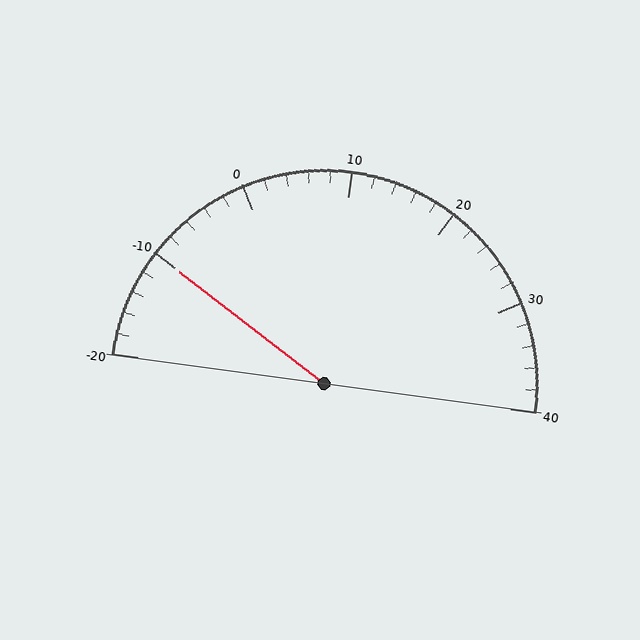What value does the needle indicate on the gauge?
The needle indicates approximately -10.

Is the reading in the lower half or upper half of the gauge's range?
The reading is in the lower half of the range (-20 to 40).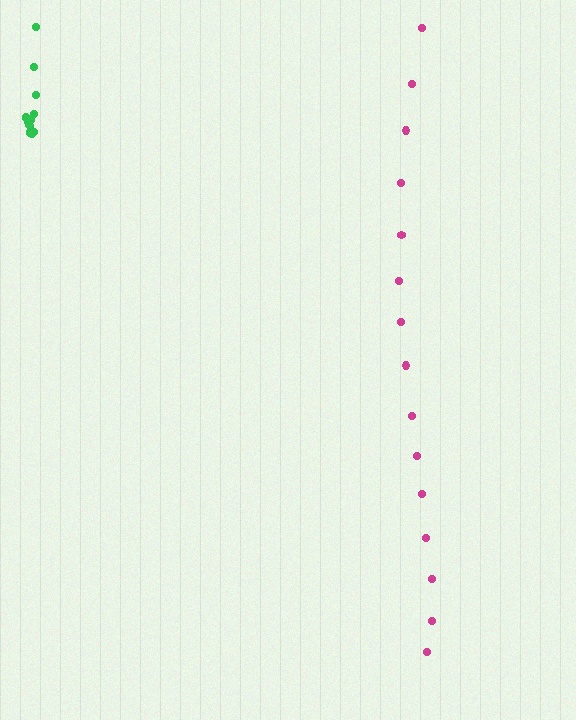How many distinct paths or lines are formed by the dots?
There are 2 distinct paths.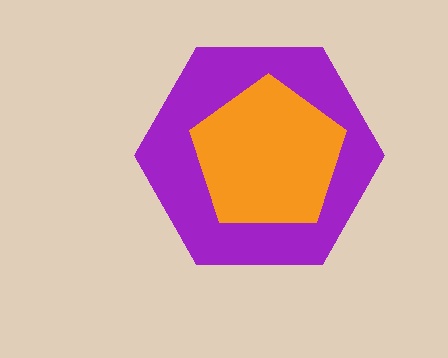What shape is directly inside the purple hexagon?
The orange pentagon.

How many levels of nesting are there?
2.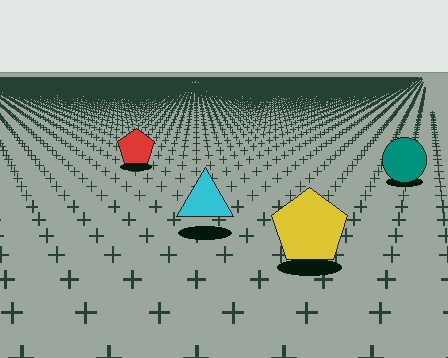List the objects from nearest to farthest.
From nearest to farthest: the yellow pentagon, the cyan triangle, the teal circle, the red pentagon.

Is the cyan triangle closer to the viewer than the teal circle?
Yes. The cyan triangle is closer — you can tell from the texture gradient: the ground texture is coarser near it.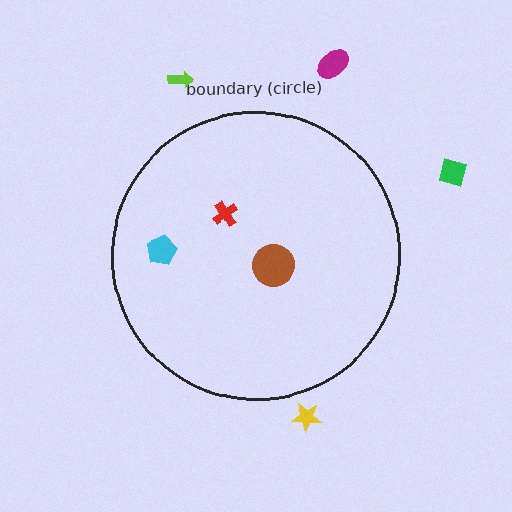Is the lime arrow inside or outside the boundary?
Outside.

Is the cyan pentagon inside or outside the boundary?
Inside.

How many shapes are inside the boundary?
3 inside, 4 outside.